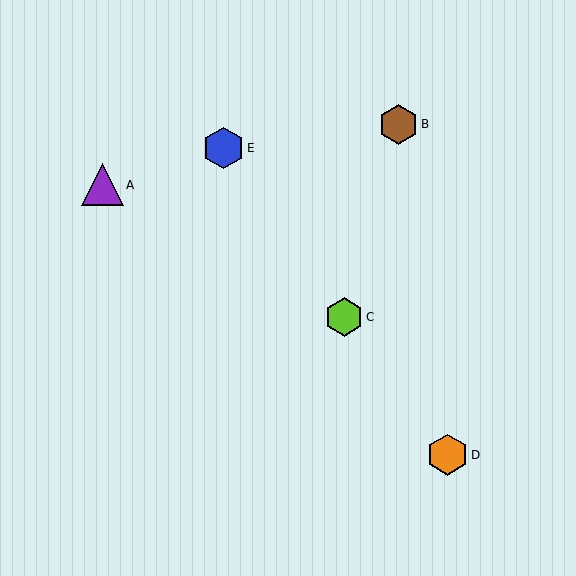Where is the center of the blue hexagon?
The center of the blue hexagon is at (224, 148).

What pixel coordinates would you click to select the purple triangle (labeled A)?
Click at (102, 185) to select the purple triangle A.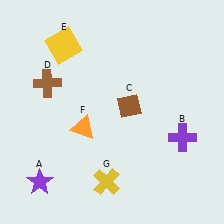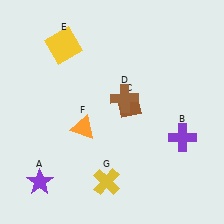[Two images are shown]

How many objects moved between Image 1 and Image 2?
1 object moved between the two images.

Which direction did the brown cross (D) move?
The brown cross (D) moved right.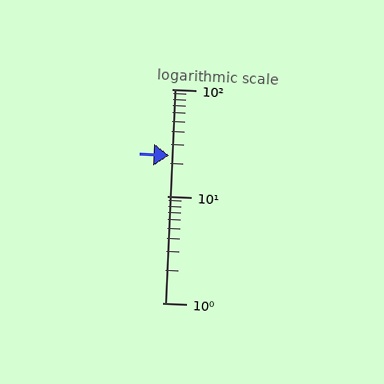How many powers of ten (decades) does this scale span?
The scale spans 2 decades, from 1 to 100.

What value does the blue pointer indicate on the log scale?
The pointer indicates approximately 24.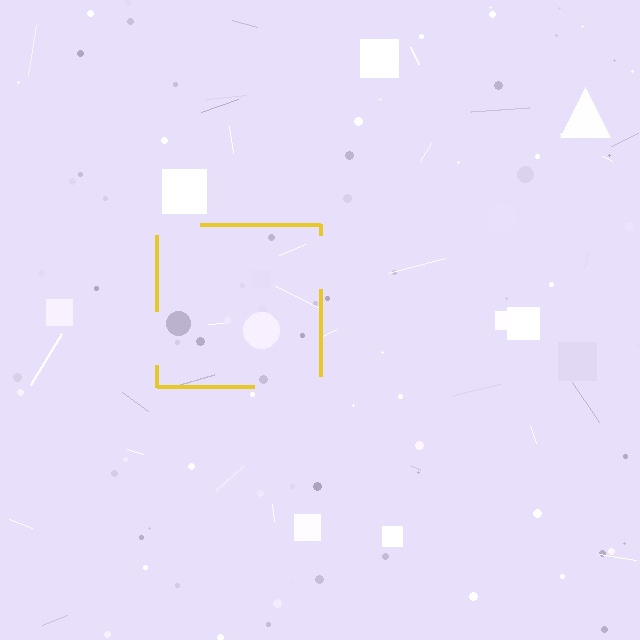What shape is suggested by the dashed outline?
The dashed outline suggests a square.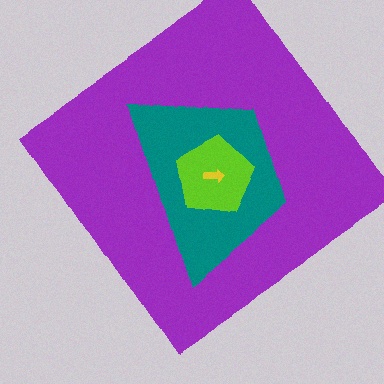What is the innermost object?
The yellow arrow.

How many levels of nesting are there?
4.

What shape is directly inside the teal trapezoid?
The lime pentagon.